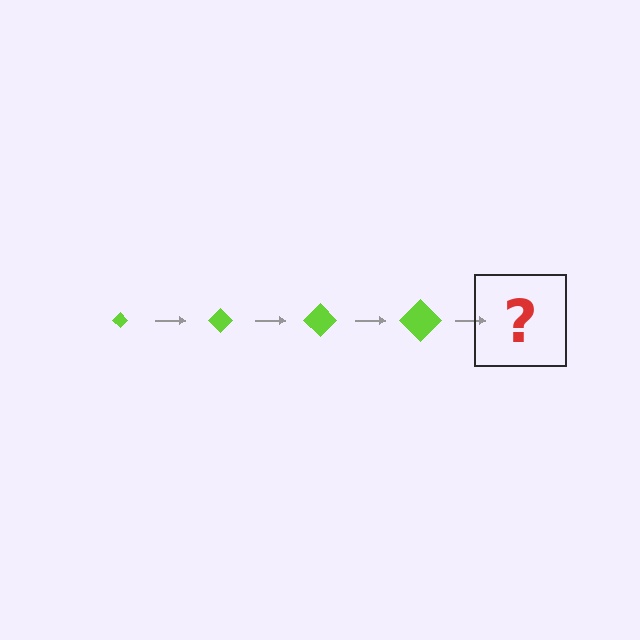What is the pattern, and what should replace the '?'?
The pattern is that the diamond gets progressively larger each step. The '?' should be a lime diamond, larger than the previous one.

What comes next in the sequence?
The next element should be a lime diamond, larger than the previous one.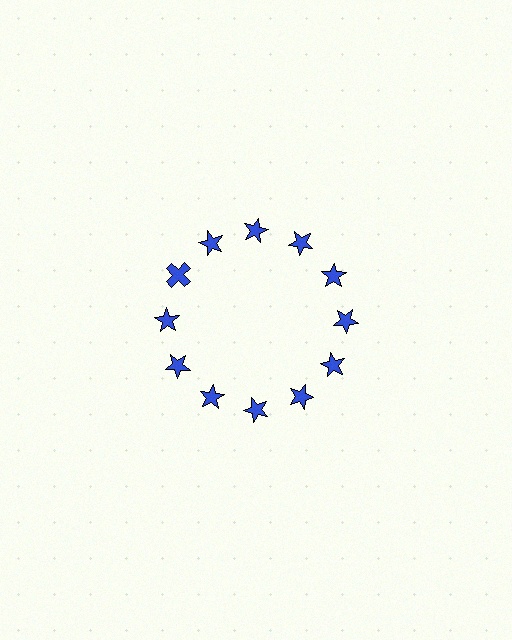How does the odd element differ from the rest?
It has a different shape: cross instead of star.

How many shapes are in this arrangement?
There are 12 shapes arranged in a ring pattern.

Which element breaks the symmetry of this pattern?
The blue cross at roughly the 10 o'clock position breaks the symmetry. All other shapes are blue stars.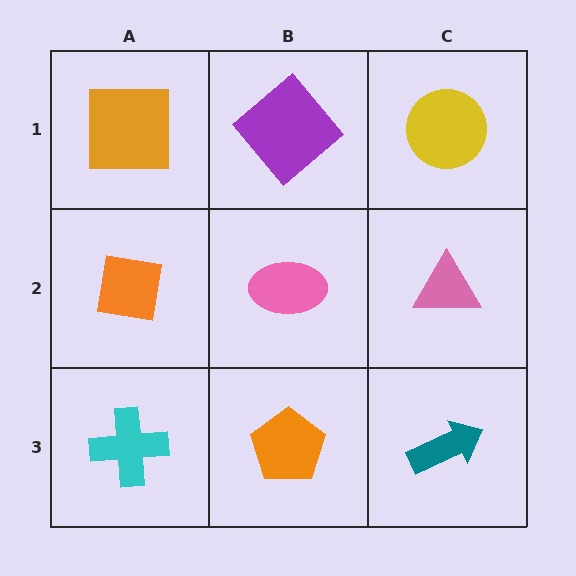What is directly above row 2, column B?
A purple diamond.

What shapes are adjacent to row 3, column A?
An orange square (row 2, column A), an orange pentagon (row 3, column B).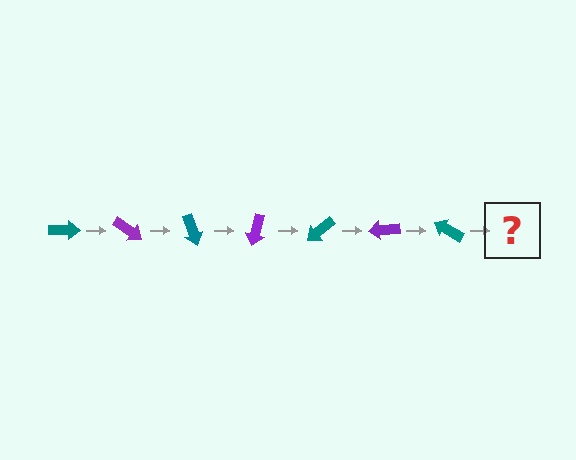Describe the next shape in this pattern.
It should be a purple arrow, rotated 245 degrees from the start.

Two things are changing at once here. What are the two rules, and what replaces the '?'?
The two rules are that it rotates 35 degrees each step and the color cycles through teal and purple. The '?' should be a purple arrow, rotated 245 degrees from the start.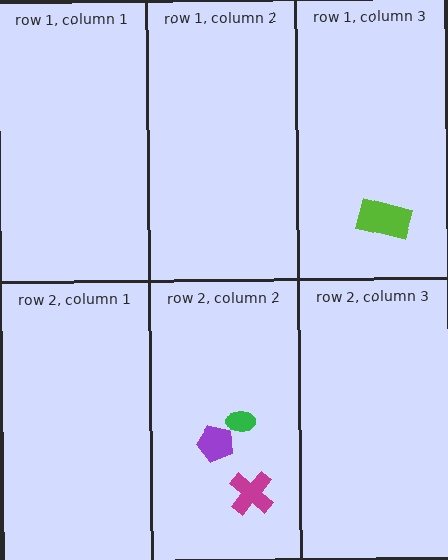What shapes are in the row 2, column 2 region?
The purple pentagon, the green ellipse, the magenta cross.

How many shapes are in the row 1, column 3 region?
1.